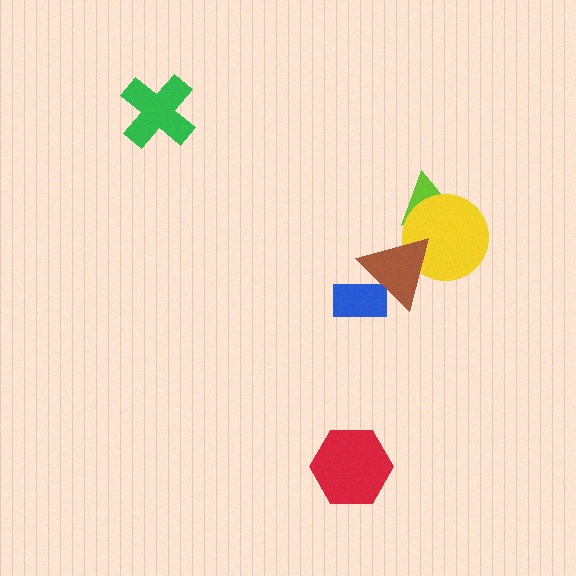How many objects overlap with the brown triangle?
2 objects overlap with the brown triangle.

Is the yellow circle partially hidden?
Yes, it is partially covered by another shape.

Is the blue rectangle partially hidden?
Yes, it is partially covered by another shape.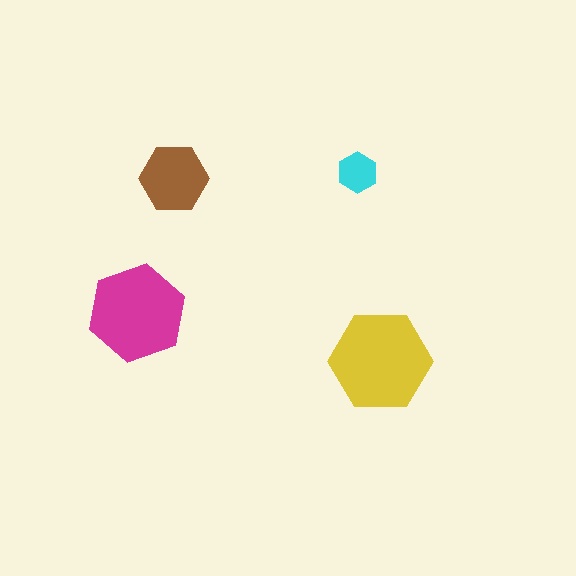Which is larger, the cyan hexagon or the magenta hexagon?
The magenta one.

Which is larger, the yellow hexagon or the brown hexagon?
The yellow one.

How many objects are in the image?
There are 4 objects in the image.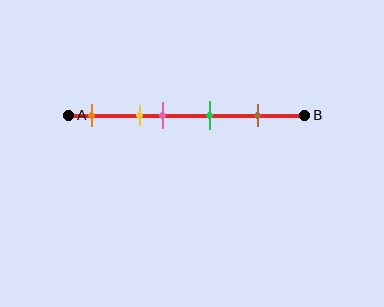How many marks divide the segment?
There are 5 marks dividing the segment.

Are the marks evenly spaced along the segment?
No, the marks are not evenly spaced.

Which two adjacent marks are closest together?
The yellow and pink marks are the closest adjacent pair.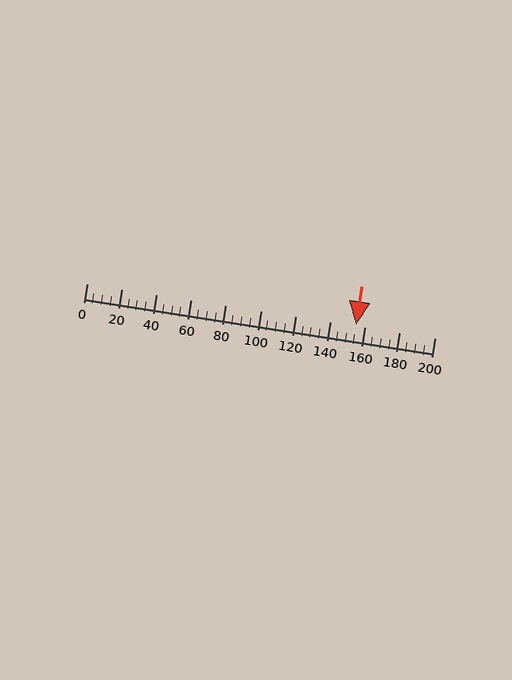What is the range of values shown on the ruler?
The ruler shows values from 0 to 200.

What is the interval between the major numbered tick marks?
The major tick marks are spaced 20 units apart.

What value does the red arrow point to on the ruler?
The red arrow points to approximately 155.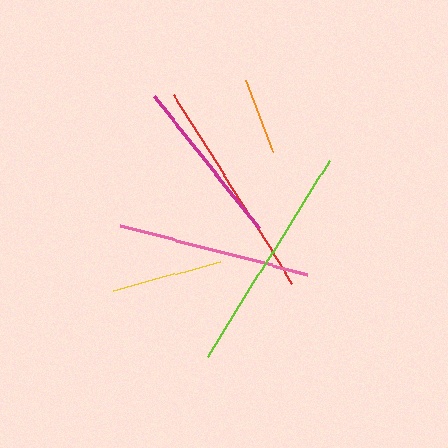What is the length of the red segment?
The red segment is approximately 222 pixels long.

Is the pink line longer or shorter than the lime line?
The lime line is longer than the pink line.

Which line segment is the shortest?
The orange line is the shortest at approximately 76 pixels.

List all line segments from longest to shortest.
From longest to shortest: lime, red, pink, magenta, yellow, orange.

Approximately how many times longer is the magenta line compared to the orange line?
The magenta line is approximately 2.2 times the length of the orange line.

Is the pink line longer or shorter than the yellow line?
The pink line is longer than the yellow line.